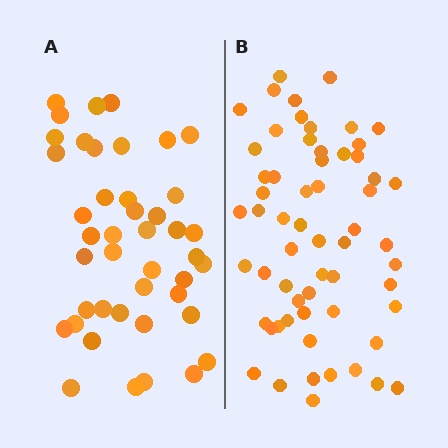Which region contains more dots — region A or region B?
Region B (the right region) has more dots.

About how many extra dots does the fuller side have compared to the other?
Region B has approximately 15 more dots than region A.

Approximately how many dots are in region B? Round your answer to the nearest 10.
About 60 dots.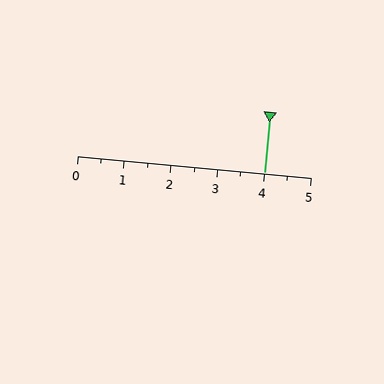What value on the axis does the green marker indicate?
The marker indicates approximately 4.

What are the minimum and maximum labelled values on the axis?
The axis runs from 0 to 5.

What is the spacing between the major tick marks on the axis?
The major ticks are spaced 1 apart.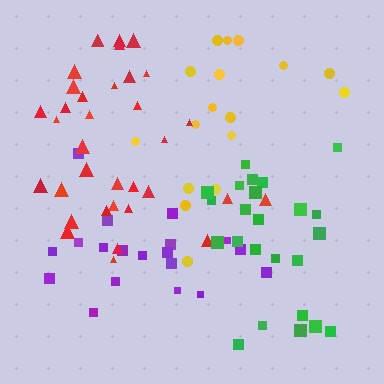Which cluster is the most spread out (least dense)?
Yellow.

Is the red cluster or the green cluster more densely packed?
Green.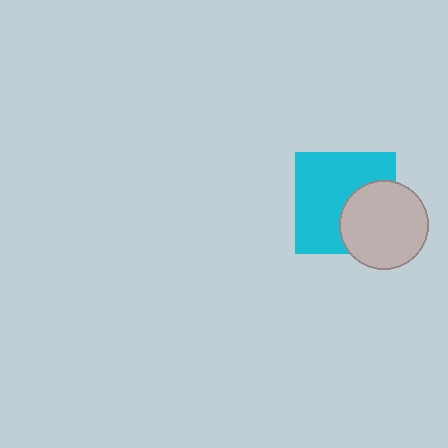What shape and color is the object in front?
The object in front is a light gray circle.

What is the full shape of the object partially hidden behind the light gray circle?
The partially hidden object is a cyan square.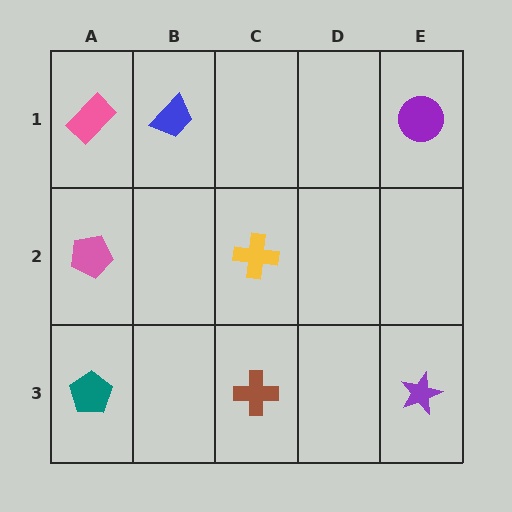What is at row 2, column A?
A pink pentagon.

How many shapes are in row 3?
3 shapes.